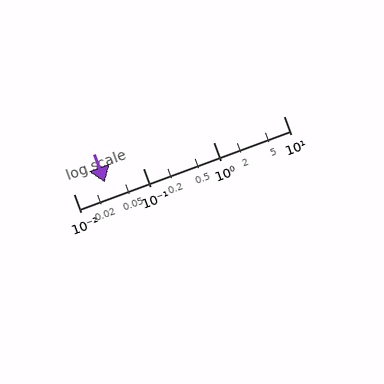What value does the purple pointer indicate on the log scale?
The pointer indicates approximately 0.028.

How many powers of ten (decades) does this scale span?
The scale spans 3 decades, from 0.01 to 10.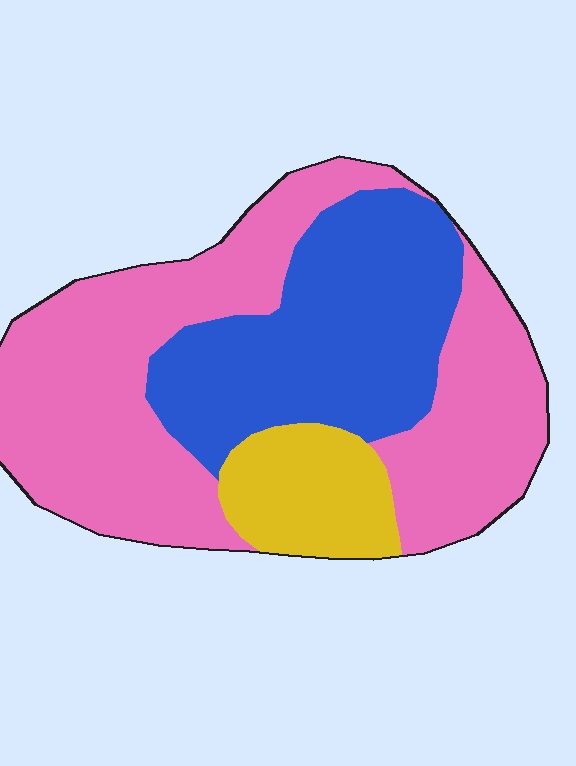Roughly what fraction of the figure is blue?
Blue takes up about one third (1/3) of the figure.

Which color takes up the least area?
Yellow, at roughly 10%.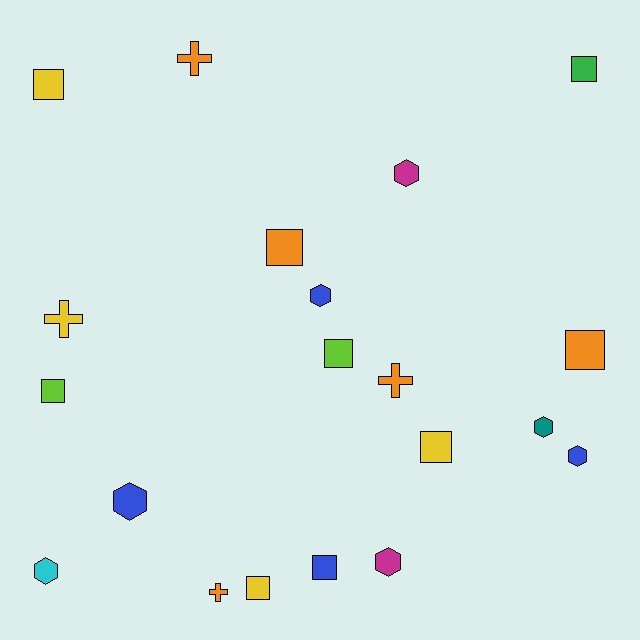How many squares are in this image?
There are 9 squares.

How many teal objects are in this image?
There is 1 teal object.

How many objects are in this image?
There are 20 objects.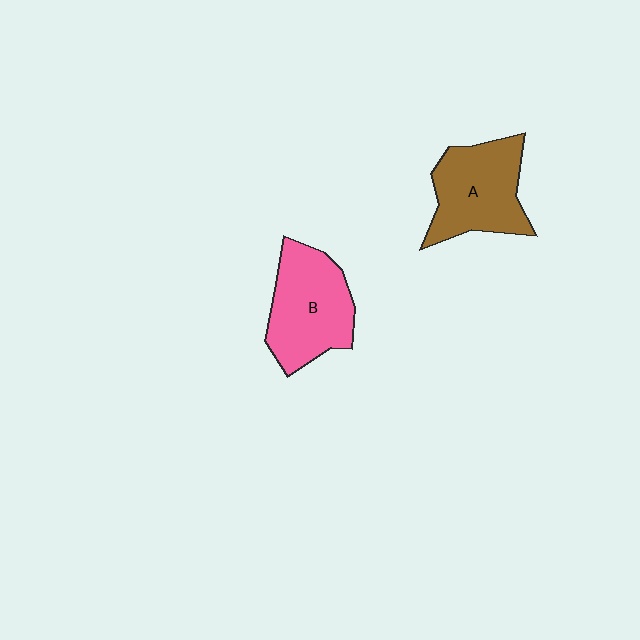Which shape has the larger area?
Shape B (pink).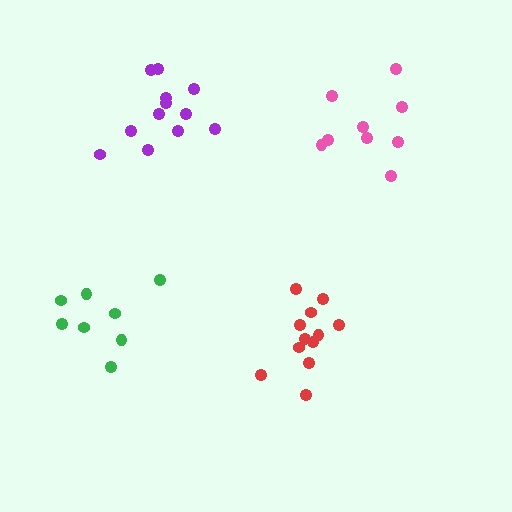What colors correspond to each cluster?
The clusters are colored: pink, red, purple, green.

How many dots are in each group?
Group 1: 9 dots, Group 2: 12 dots, Group 3: 12 dots, Group 4: 8 dots (41 total).